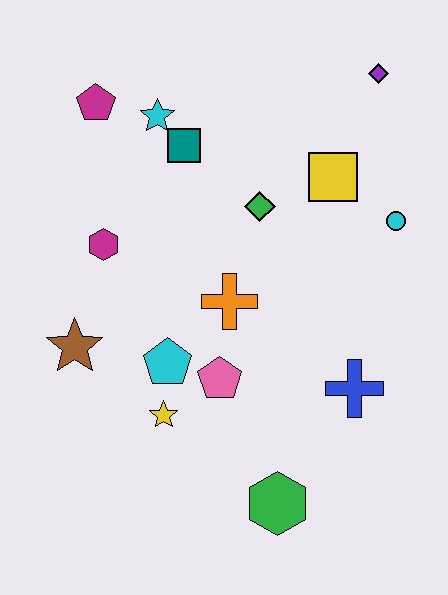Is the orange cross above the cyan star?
No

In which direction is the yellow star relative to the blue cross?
The yellow star is to the left of the blue cross.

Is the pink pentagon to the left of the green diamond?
Yes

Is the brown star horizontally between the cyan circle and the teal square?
No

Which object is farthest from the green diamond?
The green hexagon is farthest from the green diamond.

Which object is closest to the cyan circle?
The yellow square is closest to the cyan circle.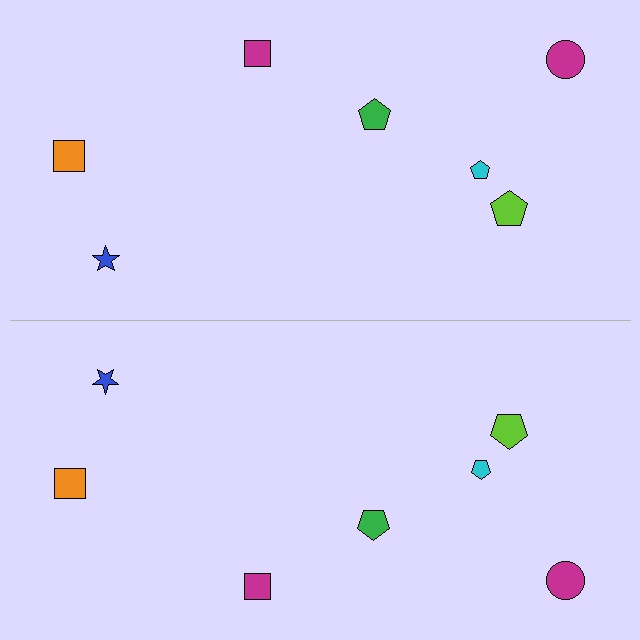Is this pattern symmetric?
Yes, this pattern has bilateral (reflection) symmetry.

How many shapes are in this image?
There are 14 shapes in this image.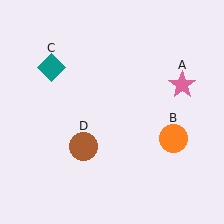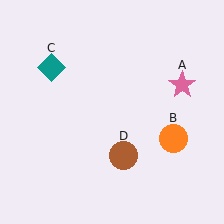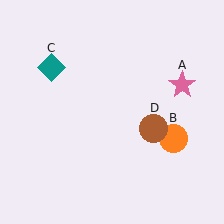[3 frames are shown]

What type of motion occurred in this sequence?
The brown circle (object D) rotated counterclockwise around the center of the scene.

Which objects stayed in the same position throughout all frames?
Pink star (object A) and orange circle (object B) and teal diamond (object C) remained stationary.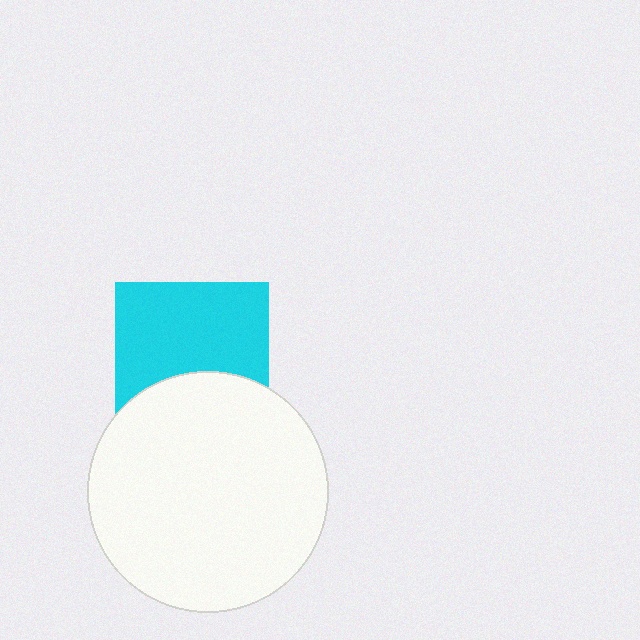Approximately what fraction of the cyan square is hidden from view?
Roughly 35% of the cyan square is hidden behind the white circle.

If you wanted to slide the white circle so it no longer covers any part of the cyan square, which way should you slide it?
Slide it down — that is the most direct way to separate the two shapes.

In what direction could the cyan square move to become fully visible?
The cyan square could move up. That would shift it out from behind the white circle entirely.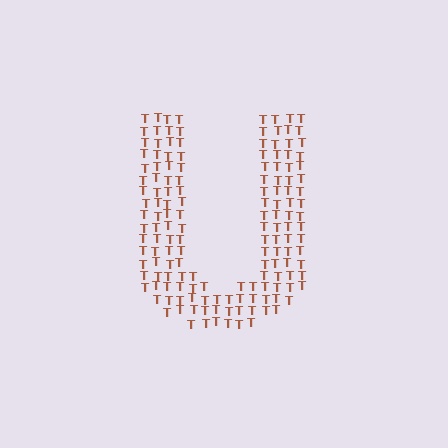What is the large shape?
The large shape is the letter U.